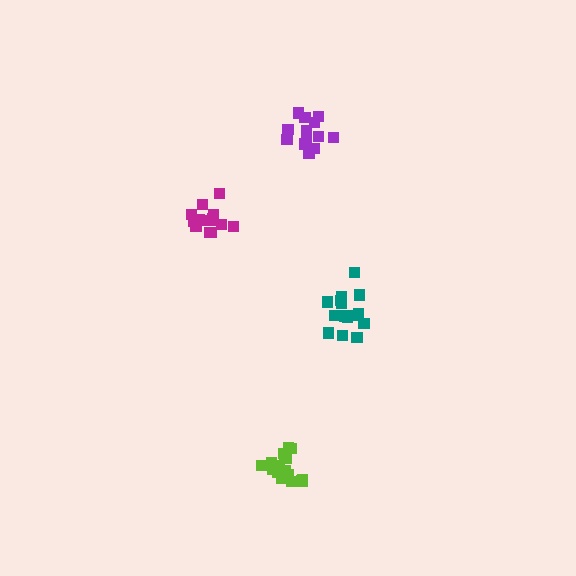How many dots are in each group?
Group 1: 13 dots, Group 2: 13 dots, Group 3: 18 dots, Group 4: 17 dots (61 total).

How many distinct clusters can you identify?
There are 4 distinct clusters.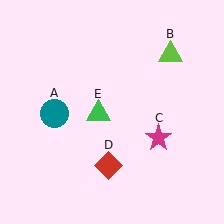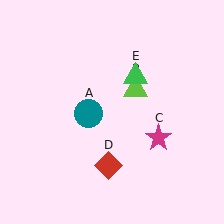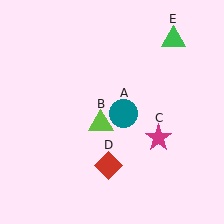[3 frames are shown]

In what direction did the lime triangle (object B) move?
The lime triangle (object B) moved down and to the left.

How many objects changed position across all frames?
3 objects changed position: teal circle (object A), lime triangle (object B), green triangle (object E).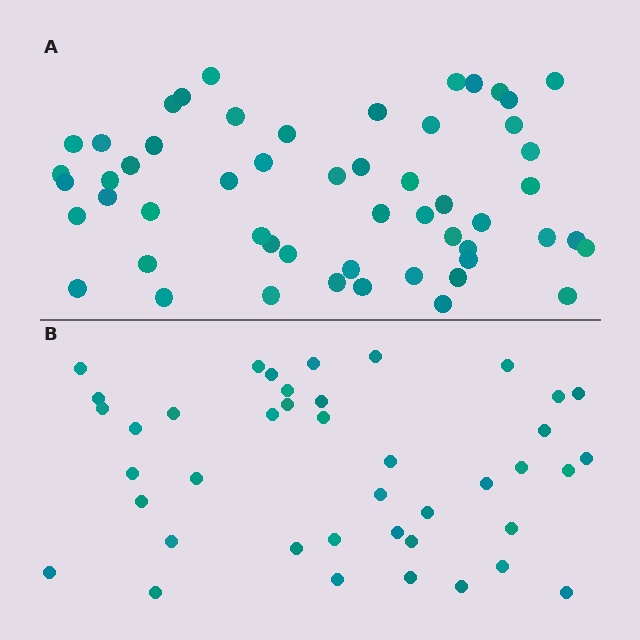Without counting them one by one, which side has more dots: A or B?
Region A (the top region) has more dots.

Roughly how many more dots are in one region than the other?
Region A has approximately 15 more dots than region B.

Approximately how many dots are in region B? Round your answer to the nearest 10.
About 40 dots. (The exact count is 41, which rounds to 40.)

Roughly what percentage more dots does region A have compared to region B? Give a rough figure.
About 30% more.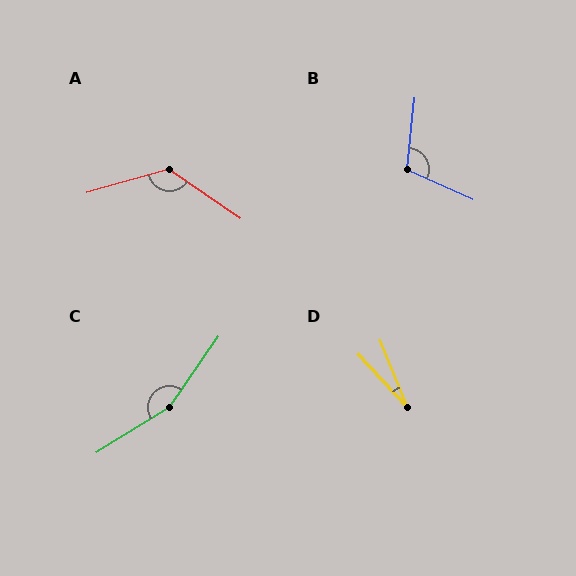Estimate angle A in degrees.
Approximately 130 degrees.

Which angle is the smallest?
D, at approximately 20 degrees.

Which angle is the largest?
C, at approximately 156 degrees.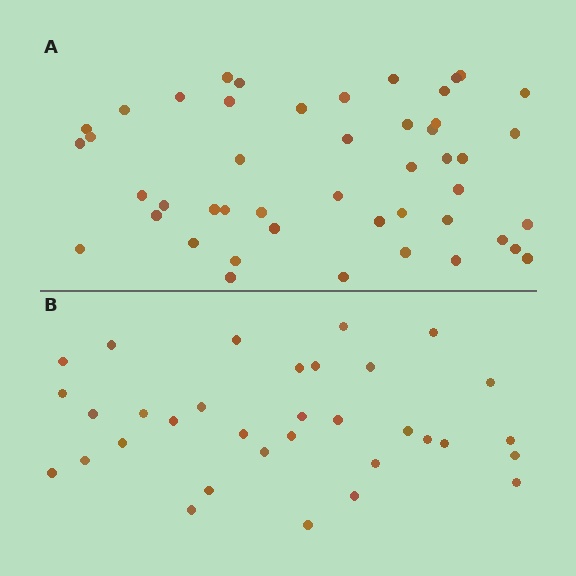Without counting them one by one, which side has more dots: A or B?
Region A (the top region) has more dots.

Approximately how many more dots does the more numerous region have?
Region A has approximately 15 more dots than region B.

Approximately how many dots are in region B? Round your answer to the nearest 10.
About 30 dots. (The exact count is 33, which rounds to 30.)